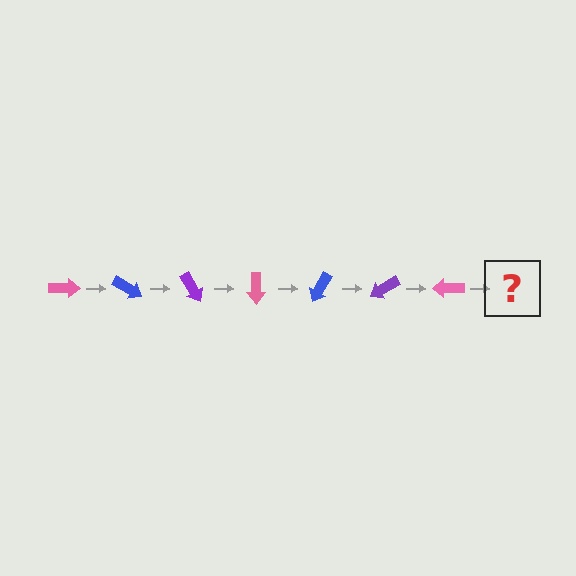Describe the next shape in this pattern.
It should be a blue arrow, rotated 210 degrees from the start.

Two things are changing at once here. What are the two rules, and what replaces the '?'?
The two rules are that it rotates 30 degrees each step and the color cycles through pink, blue, and purple. The '?' should be a blue arrow, rotated 210 degrees from the start.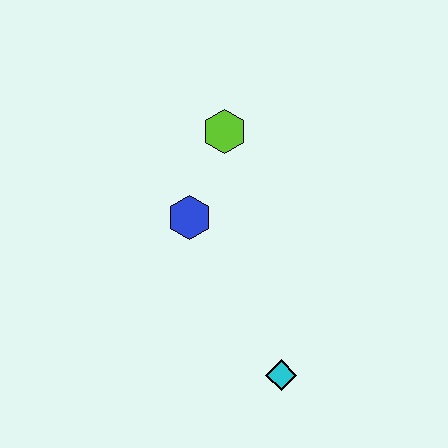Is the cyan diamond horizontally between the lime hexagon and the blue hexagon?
No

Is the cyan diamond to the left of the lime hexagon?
No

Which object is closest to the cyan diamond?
The blue hexagon is closest to the cyan diamond.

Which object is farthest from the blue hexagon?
The cyan diamond is farthest from the blue hexagon.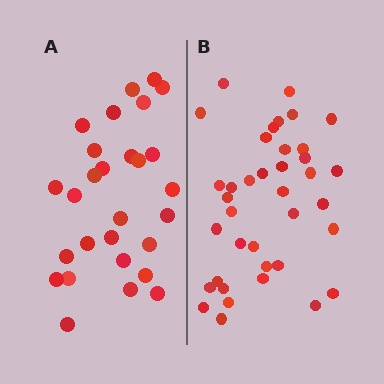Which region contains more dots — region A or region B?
Region B (the right region) has more dots.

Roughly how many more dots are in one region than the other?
Region B has roughly 10 or so more dots than region A.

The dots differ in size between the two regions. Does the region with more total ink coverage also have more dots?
No. Region A has more total ink coverage because its dots are larger, but region B actually contains more individual dots. Total area can be misleading — the number of items is what matters here.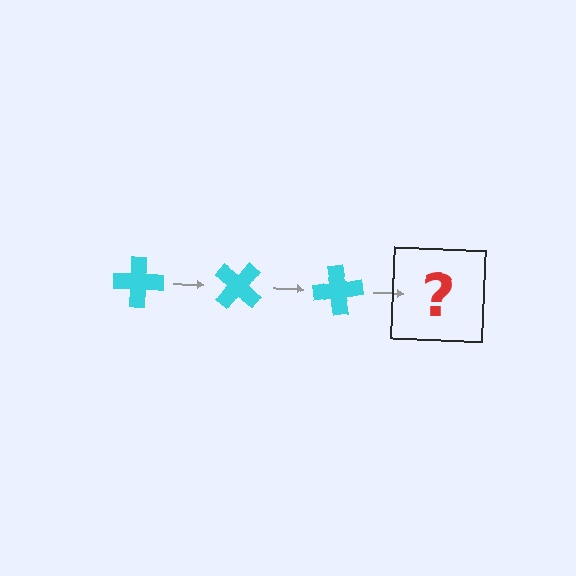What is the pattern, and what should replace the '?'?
The pattern is that the cross rotates 40 degrees each step. The '?' should be a cyan cross rotated 120 degrees.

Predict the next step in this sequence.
The next step is a cyan cross rotated 120 degrees.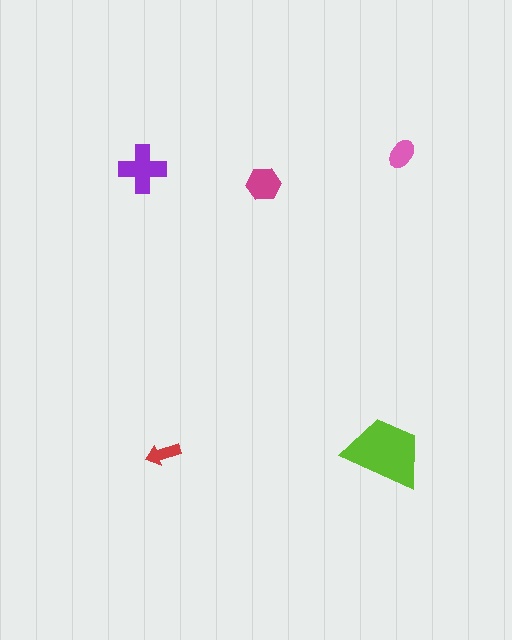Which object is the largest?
The lime trapezoid.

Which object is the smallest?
The red arrow.